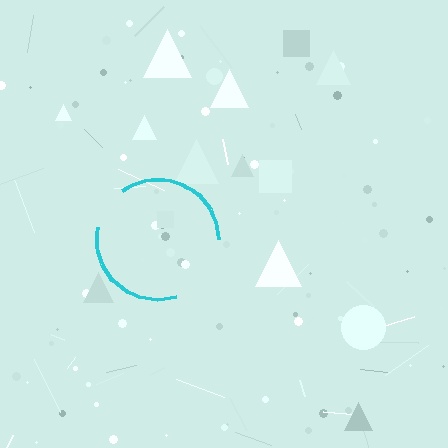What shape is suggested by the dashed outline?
The dashed outline suggests a circle.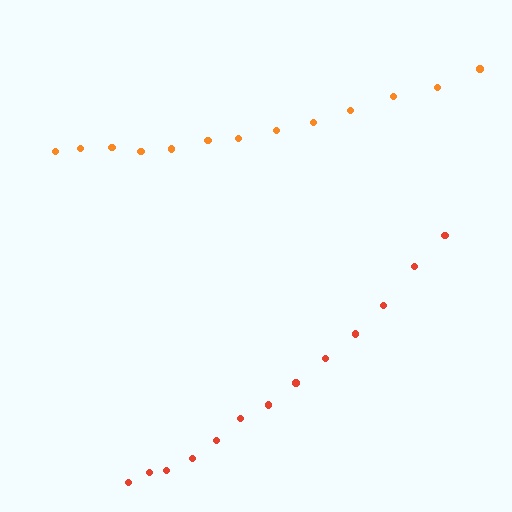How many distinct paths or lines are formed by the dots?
There are 2 distinct paths.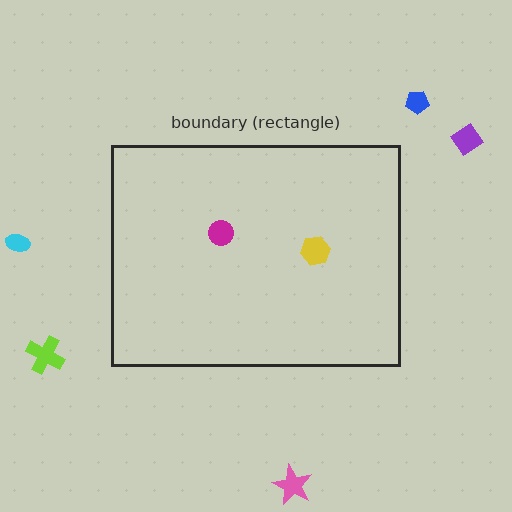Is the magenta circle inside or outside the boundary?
Inside.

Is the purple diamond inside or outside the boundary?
Outside.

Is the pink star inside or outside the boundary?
Outside.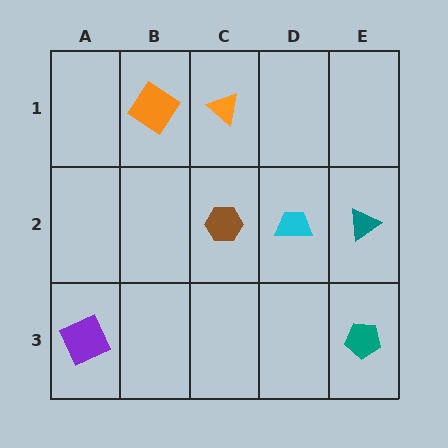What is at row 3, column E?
A teal pentagon.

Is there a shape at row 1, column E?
No, that cell is empty.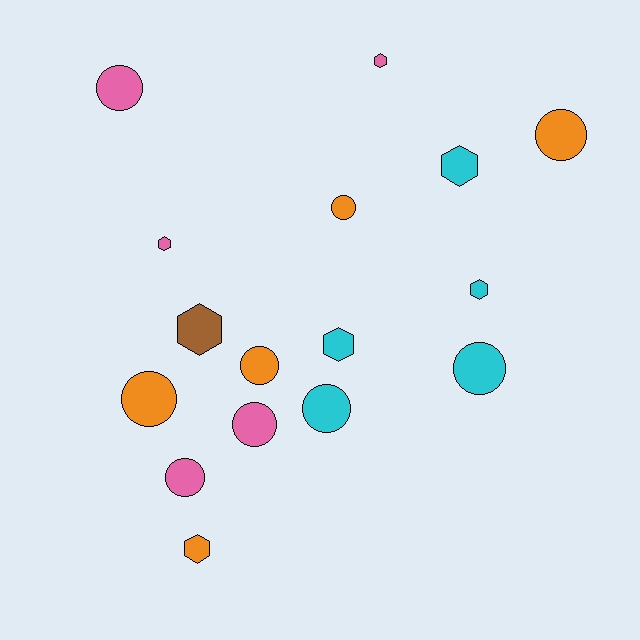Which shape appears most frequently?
Circle, with 9 objects.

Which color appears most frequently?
Cyan, with 5 objects.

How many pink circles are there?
There are 3 pink circles.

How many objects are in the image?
There are 16 objects.